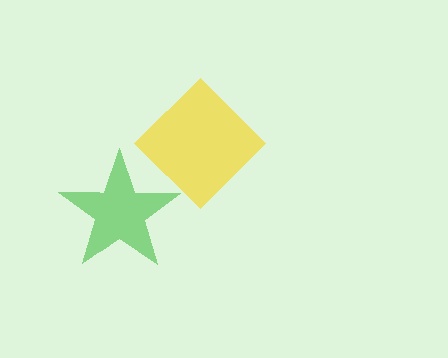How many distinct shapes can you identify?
There are 2 distinct shapes: a yellow diamond, a green star.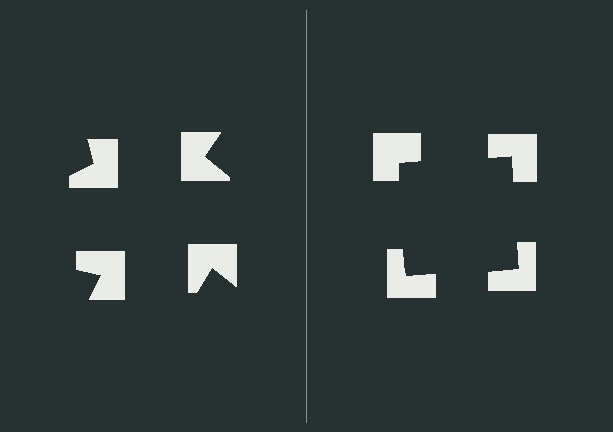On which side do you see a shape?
An illusory square appears on the right side. On the left side the wedge cuts are rotated, so no coherent shape forms.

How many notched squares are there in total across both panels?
8 — 4 on each side.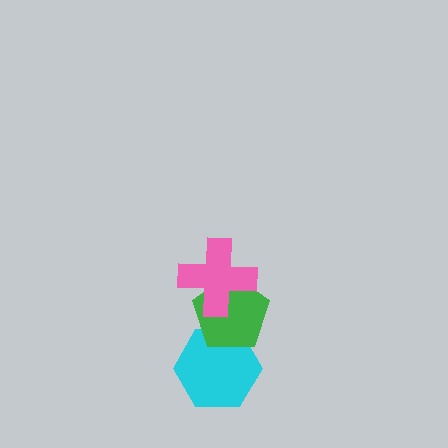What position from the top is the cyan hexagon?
The cyan hexagon is 3rd from the top.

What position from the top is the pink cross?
The pink cross is 1st from the top.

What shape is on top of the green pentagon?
The pink cross is on top of the green pentagon.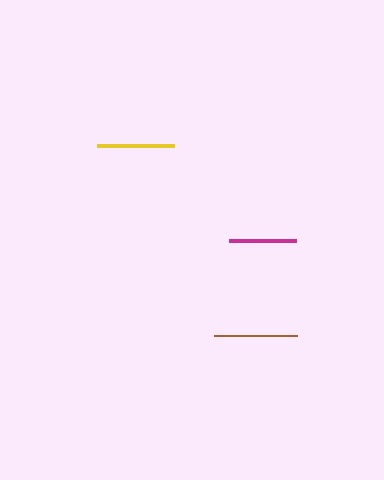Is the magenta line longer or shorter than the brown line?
The brown line is longer than the magenta line.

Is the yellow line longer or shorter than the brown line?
The brown line is longer than the yellow line.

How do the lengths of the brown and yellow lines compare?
The brown and yellow lines are approximately the same length.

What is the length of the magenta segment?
The magenta segment is approximately 67 pixels long.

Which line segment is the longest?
The brown line is the longest at approximately 83 pixels.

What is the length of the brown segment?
The brown segment is approximately 83 pixels long.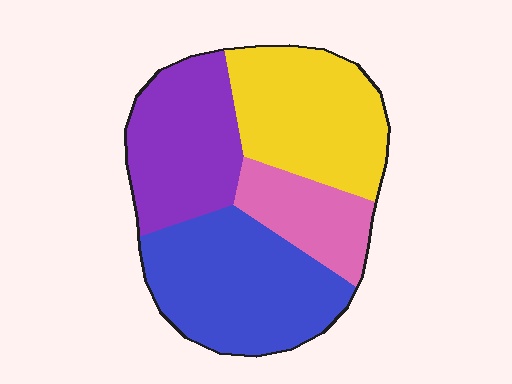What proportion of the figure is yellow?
Yellow takes up about one quarter (1/4) of the figure.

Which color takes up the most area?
Blue, at roughly 35%.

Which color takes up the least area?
Pink, at roughly 15%.